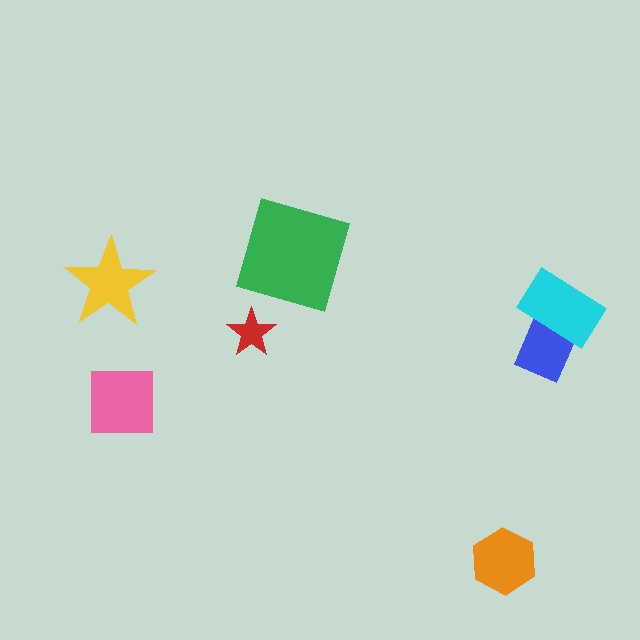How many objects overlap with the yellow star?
0 objects overlap with the yellow star.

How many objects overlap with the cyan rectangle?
1 object overlaps with the cyan rectangle.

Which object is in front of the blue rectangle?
The cyan rectangle is in front of the blue rectangle.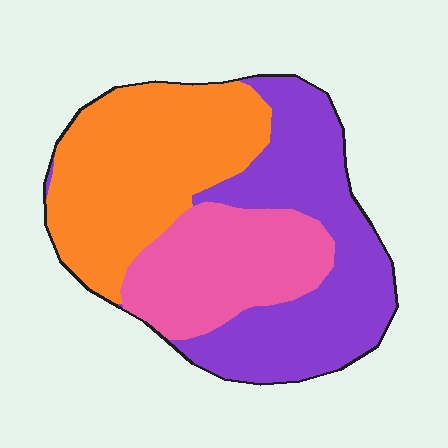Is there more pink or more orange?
Orange.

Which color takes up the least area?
Pink, at roughly 25%.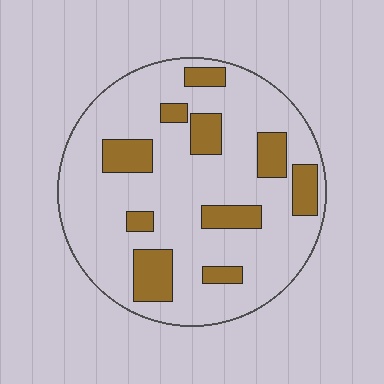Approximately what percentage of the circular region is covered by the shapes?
Approximately 20%.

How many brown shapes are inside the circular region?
10.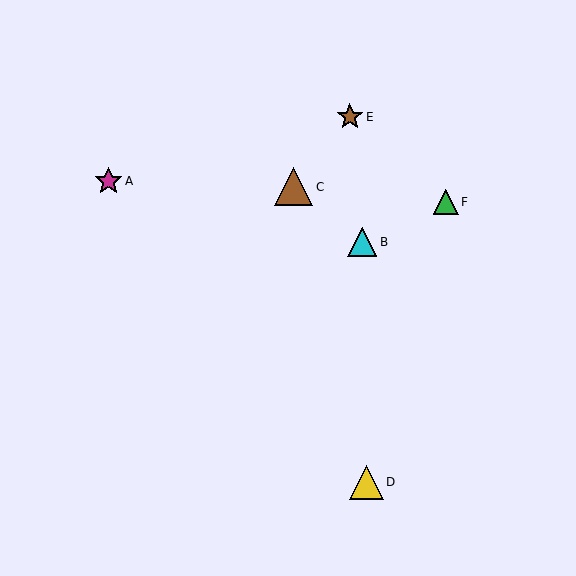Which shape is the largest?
The brown triangle (labeled C) is the largest.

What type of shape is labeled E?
Shape E is a brown star.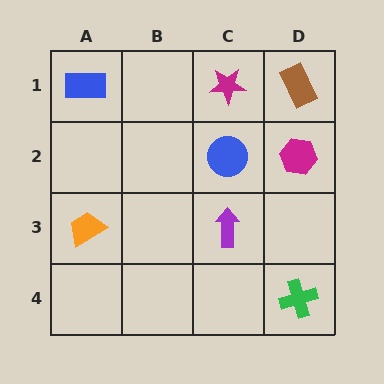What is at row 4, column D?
A green cross.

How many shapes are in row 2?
2 shapes.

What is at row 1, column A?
A blue rectangle.